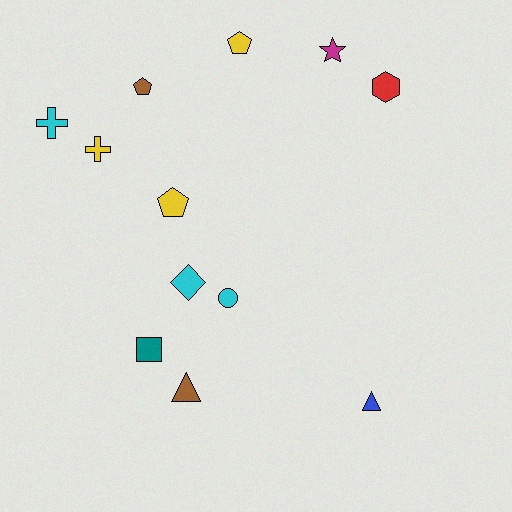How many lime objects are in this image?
There are no lime objects.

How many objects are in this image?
There are 12 objects.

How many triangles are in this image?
There are 2 triangles.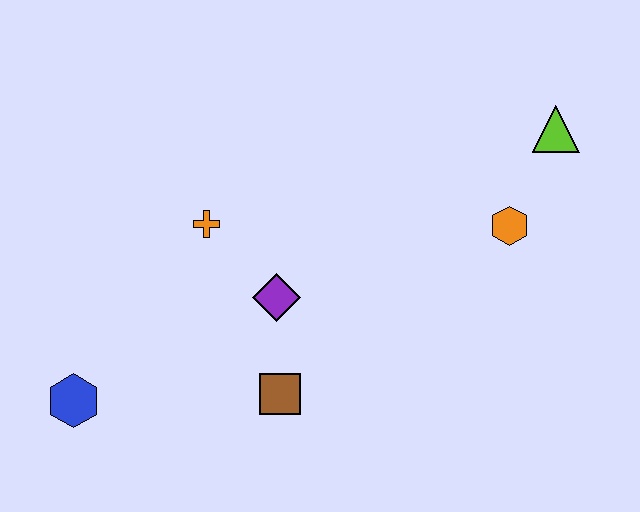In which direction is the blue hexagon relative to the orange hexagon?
The blue hexagon is to the left of the orange hexagon.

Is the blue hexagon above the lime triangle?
No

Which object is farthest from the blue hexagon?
The lime triangle is farthest from the blue hexagon.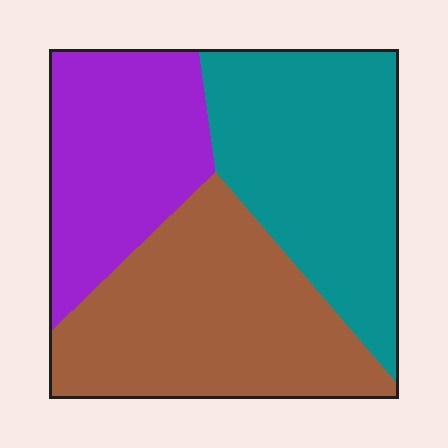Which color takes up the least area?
Purple, at roughly 25%.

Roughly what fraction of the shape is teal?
Teal takes up about one third (1/3) of the shape.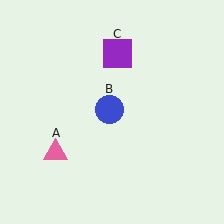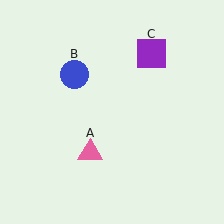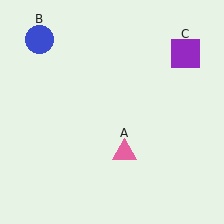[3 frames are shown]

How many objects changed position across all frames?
3 objects changed position: pink triangle (object A), blue circle (object B), purple square (object C).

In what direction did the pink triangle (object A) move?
The pink triangle (object A) moved right.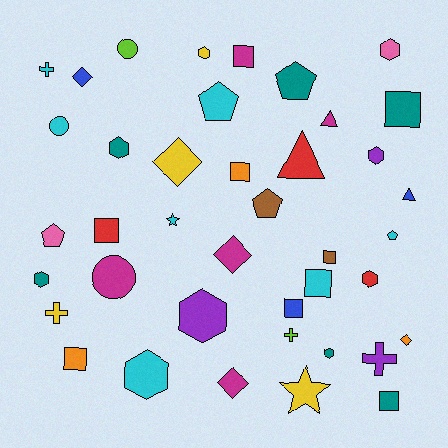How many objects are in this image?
There are 40 objects.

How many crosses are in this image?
There are 4 crosses.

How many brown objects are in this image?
There are 2 brown objects.